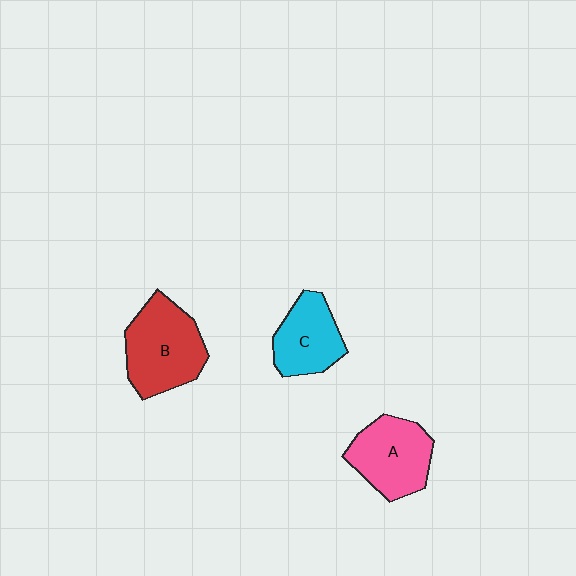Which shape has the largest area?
Shape B (red).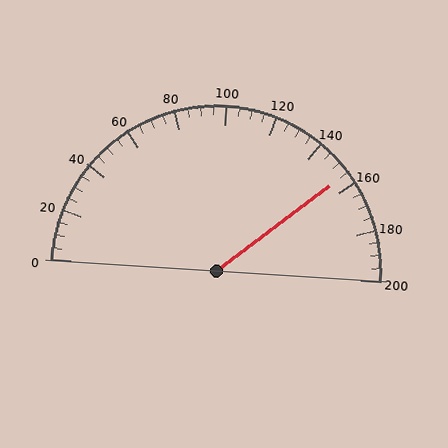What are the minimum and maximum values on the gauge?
The gauge ranges from 0 to 200.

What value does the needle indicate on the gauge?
The needle indicates approximately 155.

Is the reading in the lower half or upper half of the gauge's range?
The reading is in the upper half of the range (0 to 200).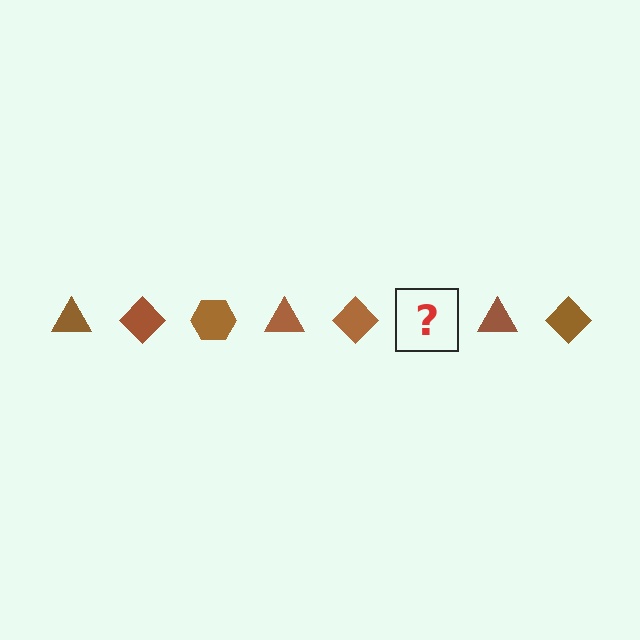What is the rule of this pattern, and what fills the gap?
The rule is that the pattern cycles through triangle, diamond, hexagon shapes in brown. The gap should be filled with a brown hexagon.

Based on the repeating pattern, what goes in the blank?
The blank should be a brown hexagon.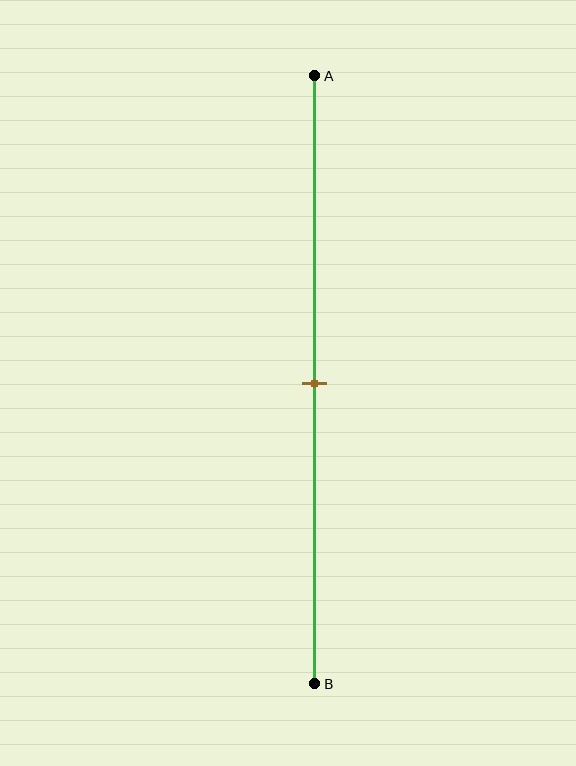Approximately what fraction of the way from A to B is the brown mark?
The brown mark is approximately 50% of the way from A to B.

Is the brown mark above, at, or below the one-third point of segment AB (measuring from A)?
The brown mark is below the one-third point of segment AB.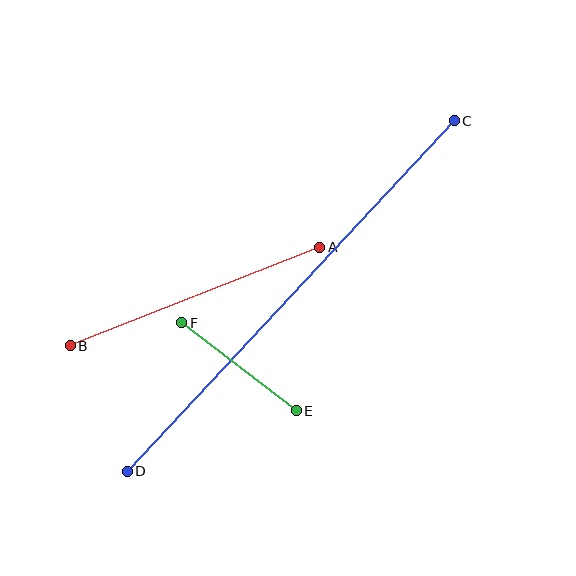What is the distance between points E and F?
The distance is approximately 144 pixels.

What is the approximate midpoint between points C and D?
The midpoint is at approximately (291, 296) pixels.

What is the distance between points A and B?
The distance is approximately 268 pixels.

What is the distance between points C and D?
The distance is approximately 479 pixels.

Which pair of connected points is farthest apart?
Points C and D are farthest apart.